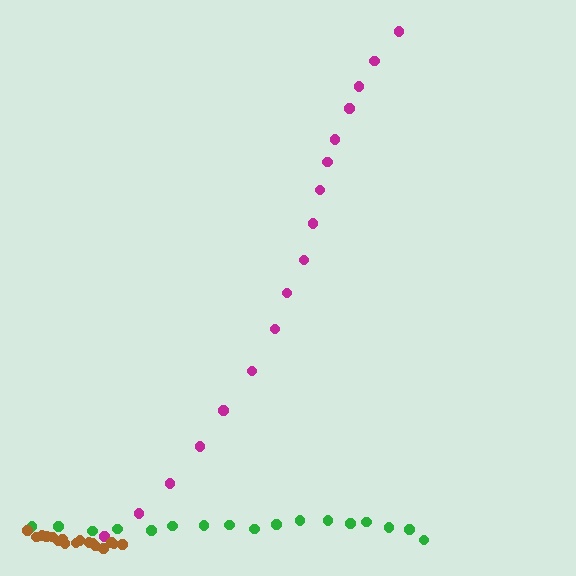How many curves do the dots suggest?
There are 3 distinct paths.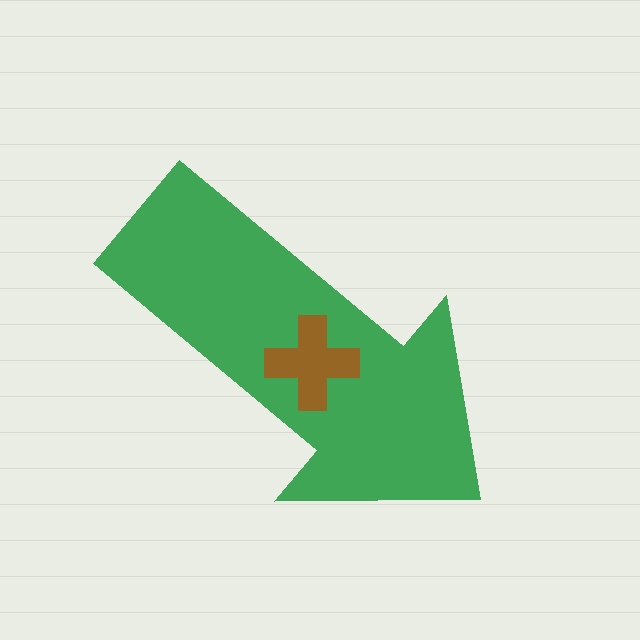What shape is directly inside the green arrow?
The brown cross.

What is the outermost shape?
The green arrow.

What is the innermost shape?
The brown cross.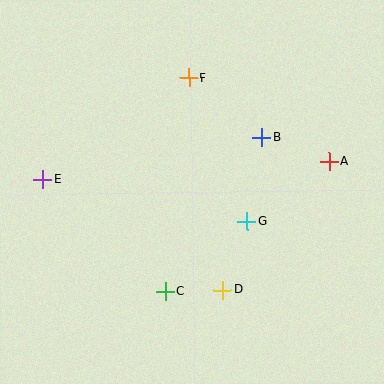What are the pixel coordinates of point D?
Point D is at (223, 290).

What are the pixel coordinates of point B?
Point B is at (262, 137).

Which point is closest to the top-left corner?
Point E is closest to the top-left corner.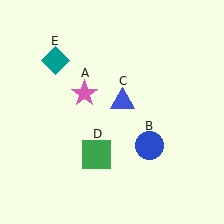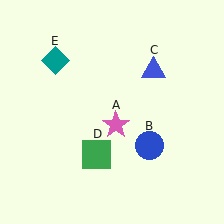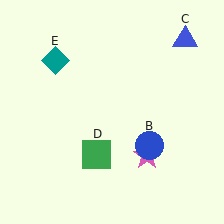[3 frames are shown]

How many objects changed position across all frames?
2 objects changed position: pink star (object A), blue triangle (object C).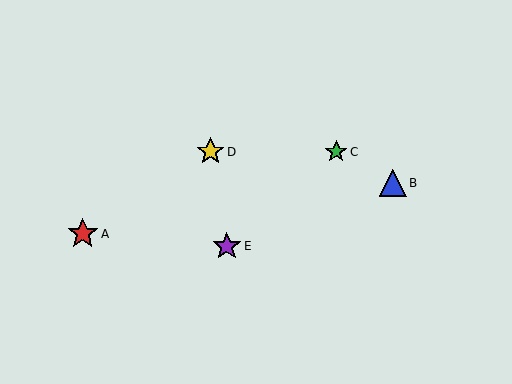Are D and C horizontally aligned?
Yes, both are at y≈152.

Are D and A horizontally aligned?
No, D is at y≈152 and A is at y≈234.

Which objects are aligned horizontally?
Objects C, D are aligned horizontally.